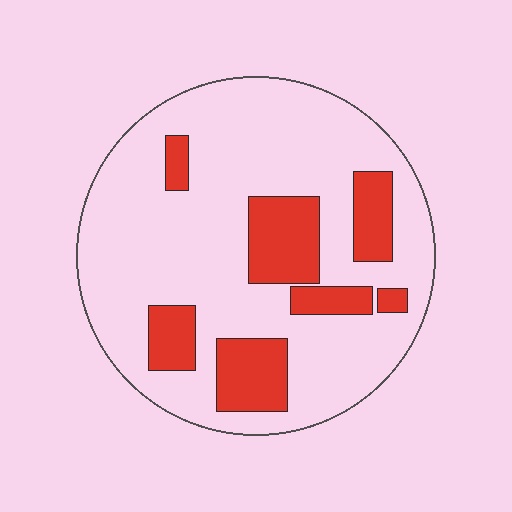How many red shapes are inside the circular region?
7.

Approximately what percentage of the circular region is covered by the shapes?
Approximately 25%.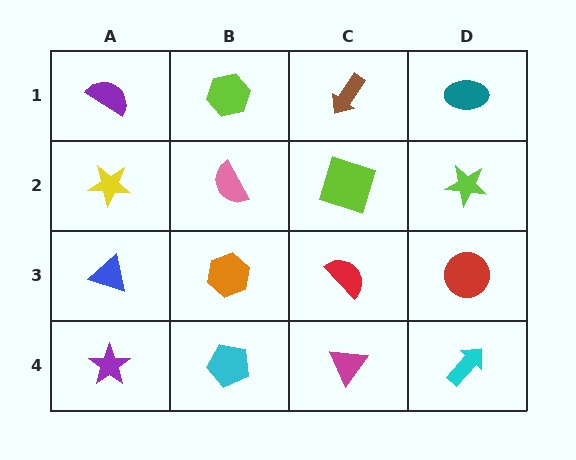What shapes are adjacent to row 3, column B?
A pink semicircle (row 2, column B), a cyan pentagon (row 4, column B), a blue triangle (row 3, column A), a red semicircle (row 3, column C).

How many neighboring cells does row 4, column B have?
3.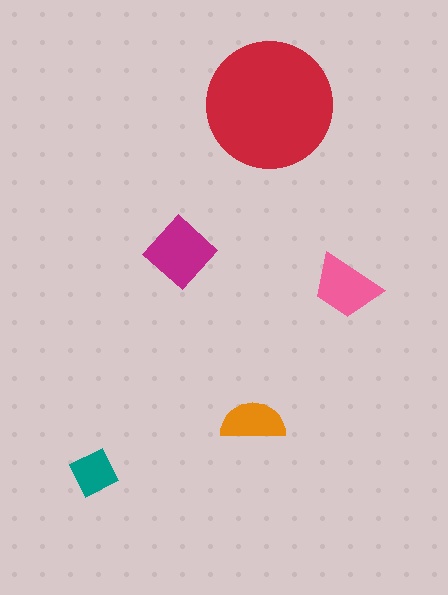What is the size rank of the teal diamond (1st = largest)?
5th.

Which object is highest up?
The red circle is topmost.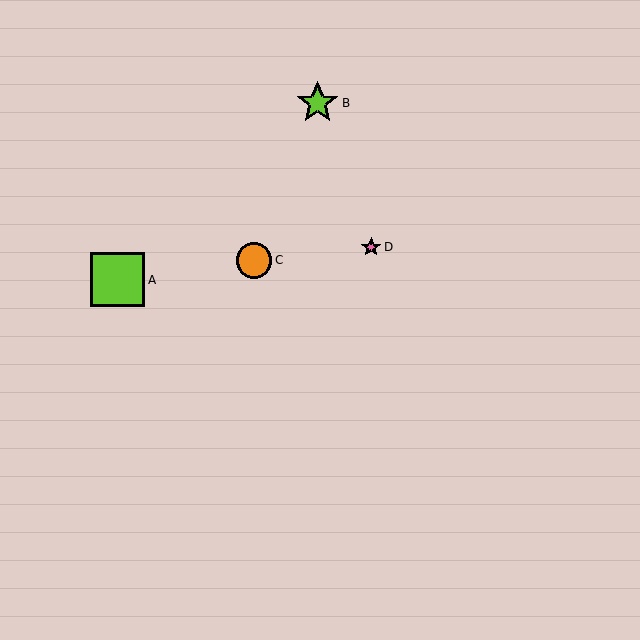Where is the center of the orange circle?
The center of the orange circle is at (254, 260).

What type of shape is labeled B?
Shape B is a lime star.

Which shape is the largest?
The lime square (labeled A) is the largest.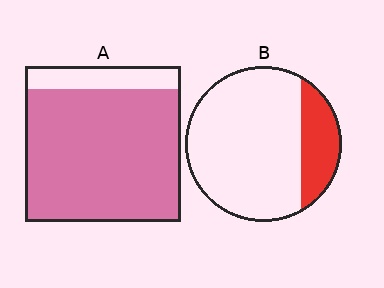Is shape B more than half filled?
No.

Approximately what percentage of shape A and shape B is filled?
A is approximately 85% and B is approximately 20%.